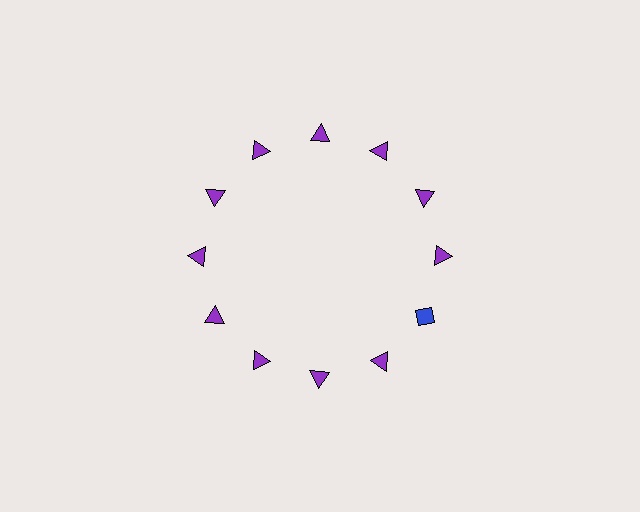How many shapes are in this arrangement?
There are 12 shapes arranged in a ring pattern.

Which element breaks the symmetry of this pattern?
The blue diamond at roughly the 4 o'clock position breaks the symmetry. All other shapes are purple triangles.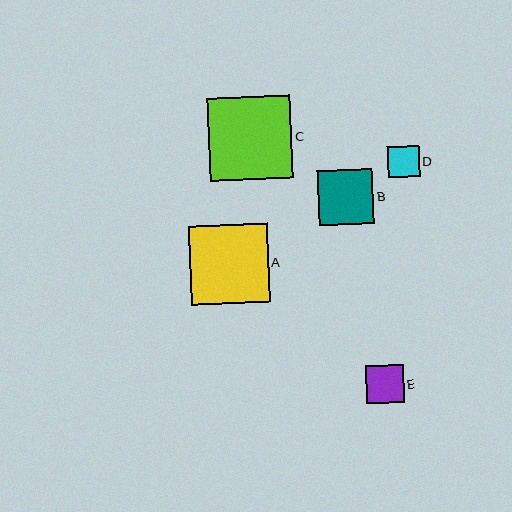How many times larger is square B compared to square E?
Square B is approximately 1.5 times the size of square E.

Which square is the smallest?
Square D is the smallest with a size of approximately 32 pixels.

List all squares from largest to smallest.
From largest to smallest: C, A, B, E, D.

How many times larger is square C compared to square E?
Square C is approximately 2.2 times the size of square E.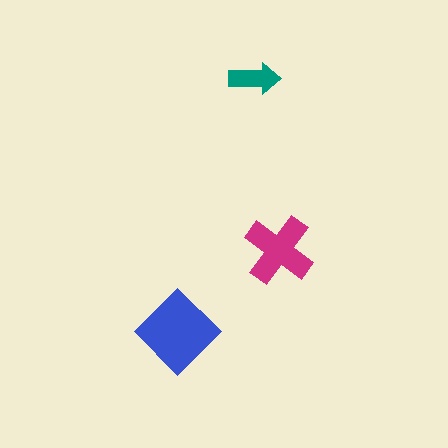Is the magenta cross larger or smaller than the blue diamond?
Smaller.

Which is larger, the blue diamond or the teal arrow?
The blue diamond.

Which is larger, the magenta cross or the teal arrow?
The magenta cross.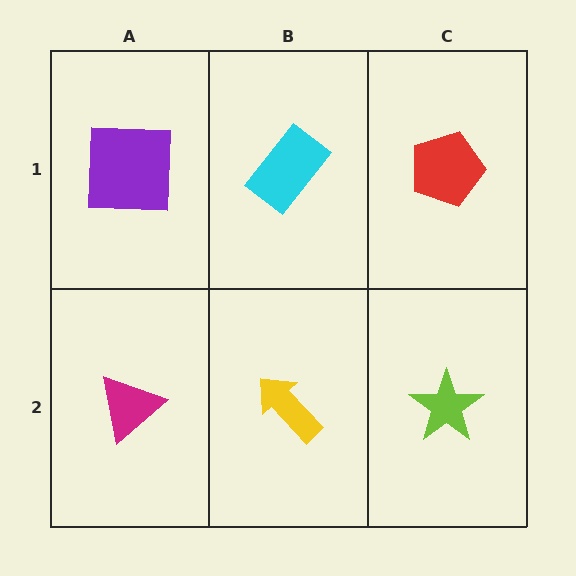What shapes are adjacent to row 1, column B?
A yellow arrow (row 2, column B), a purple square (row 1, column A), a red pentagon (row 1, column C).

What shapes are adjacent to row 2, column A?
A purple square (row 1, column A), a yellow arrow (row 2, column B).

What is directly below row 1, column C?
A lime star.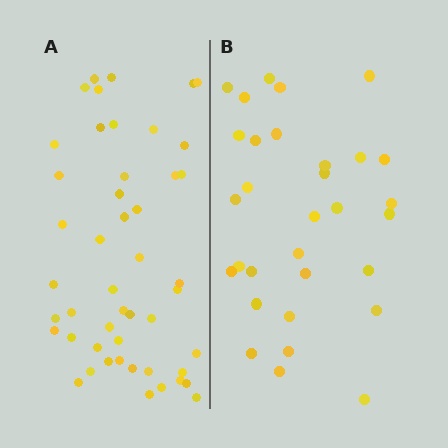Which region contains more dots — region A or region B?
Region A (the left region) has more dots.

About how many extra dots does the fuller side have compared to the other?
Region A has approximately 15 more dots than region B.